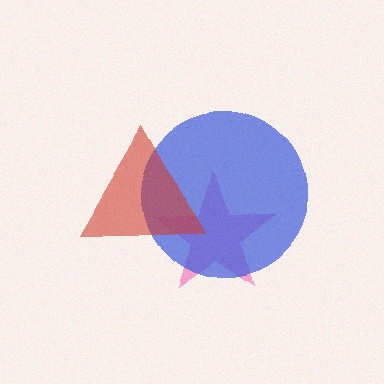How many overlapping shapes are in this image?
There are 3 overlapping shapes in the image.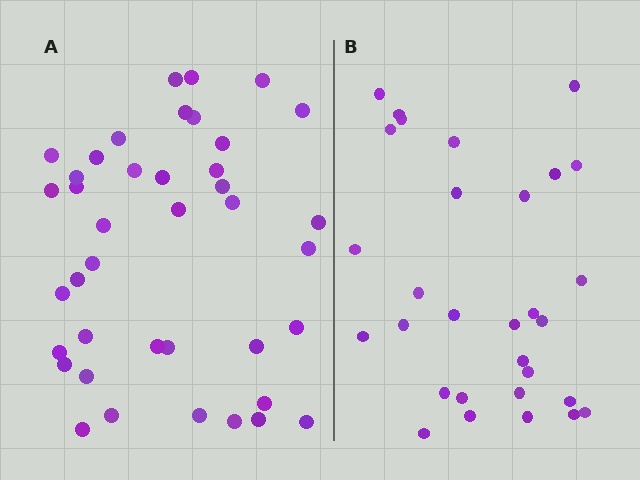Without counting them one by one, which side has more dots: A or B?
Region A (the left region) has more dots.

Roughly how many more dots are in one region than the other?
Region A has roughly 10 or so more dots than region B.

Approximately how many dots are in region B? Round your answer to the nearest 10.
About 30 dots.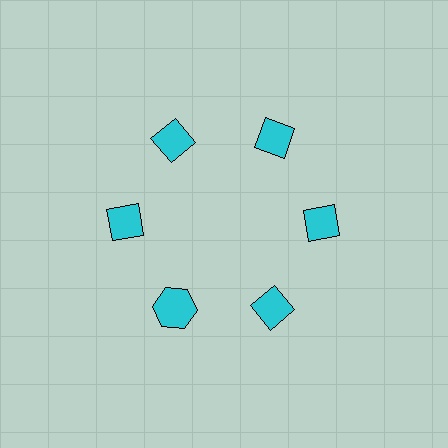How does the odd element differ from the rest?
It has a different shape: hexagon instead of diamond.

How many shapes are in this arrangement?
There are 6 shapes arranged in a ring pattern.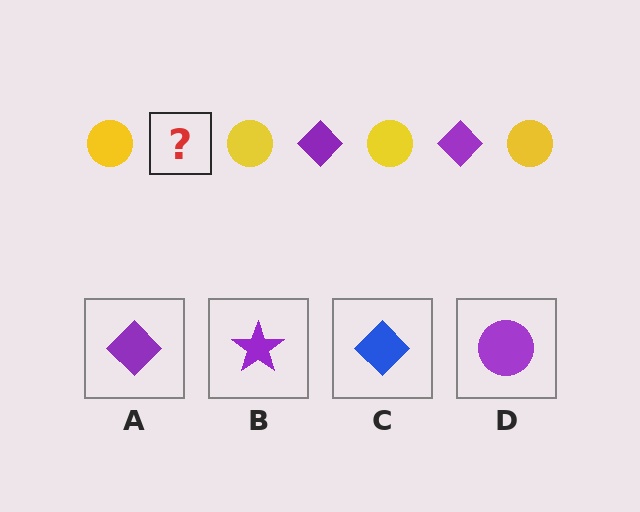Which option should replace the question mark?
Option A.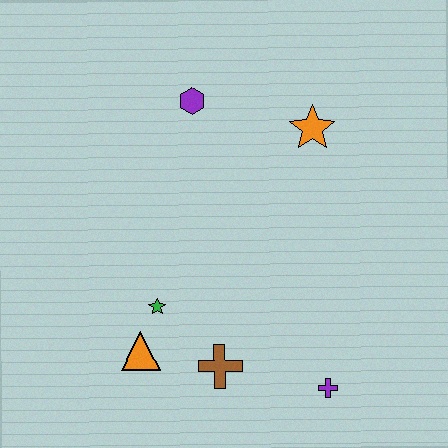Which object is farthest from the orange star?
The orange triangle is farthest from the orange star.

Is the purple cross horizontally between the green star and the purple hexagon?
No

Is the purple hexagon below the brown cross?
No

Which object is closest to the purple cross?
The brown cross is closest to the purple cross.